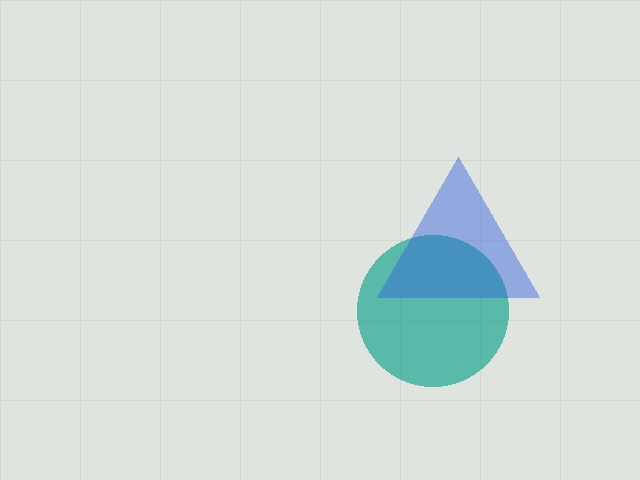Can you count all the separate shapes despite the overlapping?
Yes, there are 2 separate shapes.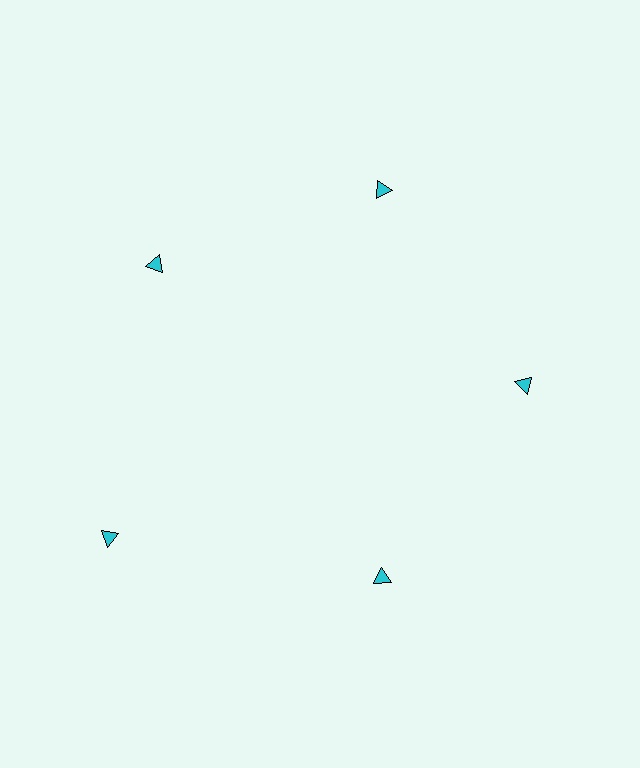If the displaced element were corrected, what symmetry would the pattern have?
It would have 5-fold rotational symmetry — the pattern would map onto itself every 72 degrees.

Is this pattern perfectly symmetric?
No. The 5 cyan triangles are arranged in a ring, but one element near the 8 o'clock position is pushed outward from the center, breaking the 5-fold rotational symmetry.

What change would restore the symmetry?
The symmetry would be restored by moving it inward, back onto the ring so that all 5 triangles sit at equal angles and equal distance from the center.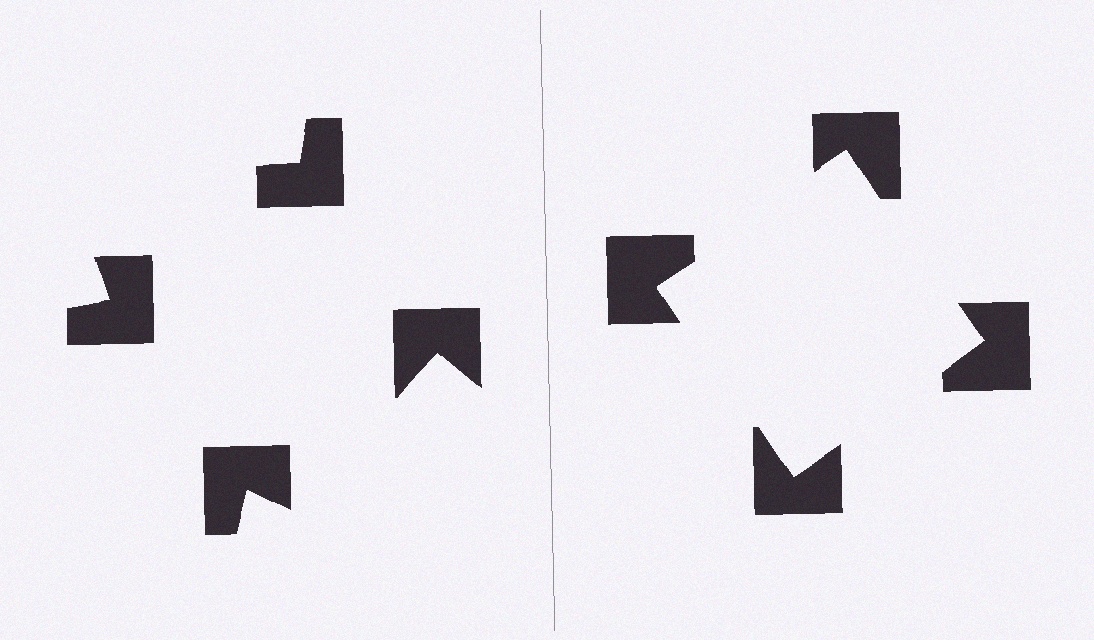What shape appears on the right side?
An illusory square.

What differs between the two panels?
The notched squares are positioned identically on both sides; only the wedge orientations differ. On the right they align to a square; on the left they are misaligned.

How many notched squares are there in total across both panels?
8 — 4 on each side.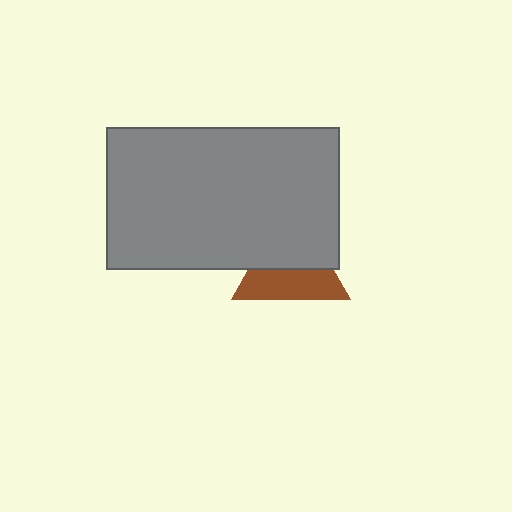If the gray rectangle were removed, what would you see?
You would see the complete brown triangle.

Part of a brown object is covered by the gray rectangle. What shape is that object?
It is a triangle.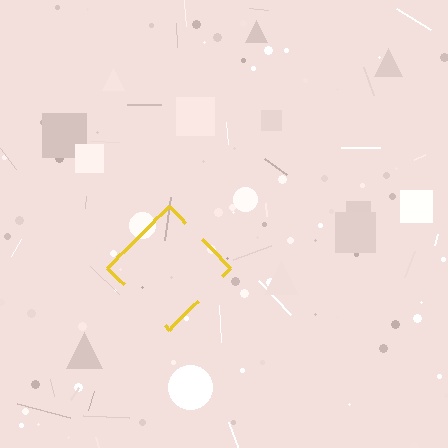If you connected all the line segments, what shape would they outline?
They would outline a diamond.